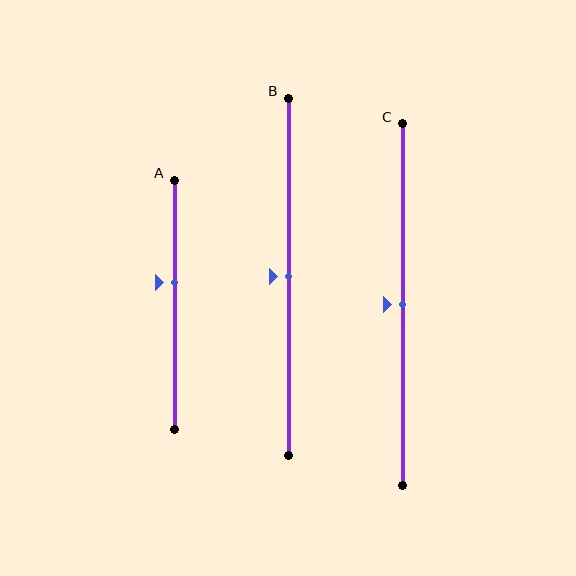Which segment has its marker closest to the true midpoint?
Segment B has its marker closest to the true midpoint.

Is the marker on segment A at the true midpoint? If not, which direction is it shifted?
No, the marker on segment A is shifted upward by about 9% of the segment length.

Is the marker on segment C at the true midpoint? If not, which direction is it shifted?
Yes, the marker on segment C is at the true midpoint.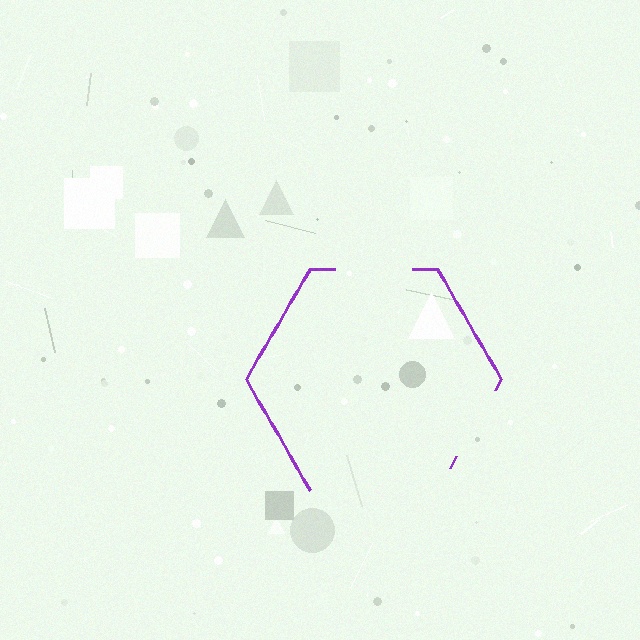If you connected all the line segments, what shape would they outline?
They would outline a hexagon.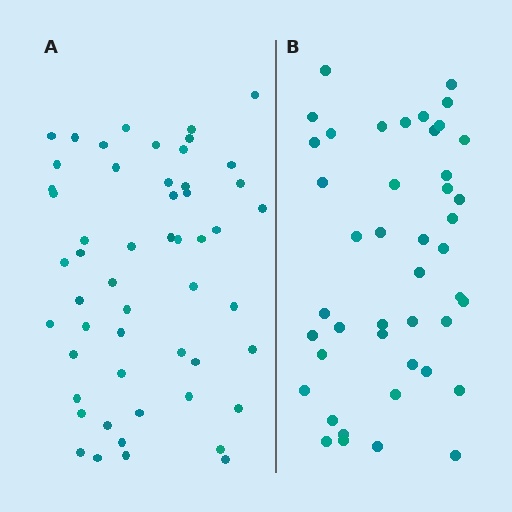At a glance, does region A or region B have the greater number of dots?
Region A (the left region) has more dots.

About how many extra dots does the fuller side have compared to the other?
Region A has roughly 8 or so more dots than region B.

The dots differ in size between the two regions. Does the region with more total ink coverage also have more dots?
No. Region B has more total ink coverage because its dots are larger, but region A actually contains more individual dots. Total area can be misleading — the number of items is what matters here.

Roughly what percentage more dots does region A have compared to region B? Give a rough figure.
About 20% more.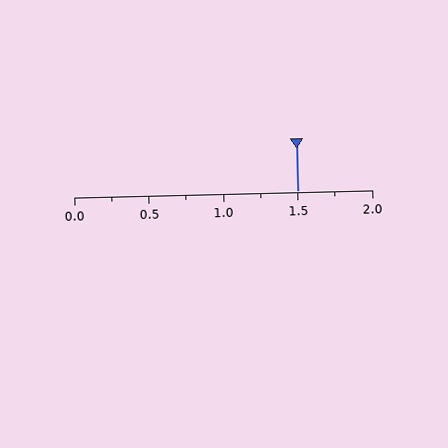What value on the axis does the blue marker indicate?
The marker indicates approximately 1.5.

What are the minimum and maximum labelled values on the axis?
The axis runs from 0.0 to 2.0.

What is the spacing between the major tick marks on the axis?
The major ticks are spaced 0.5 apart.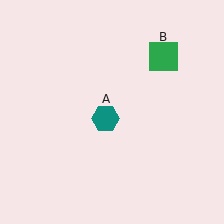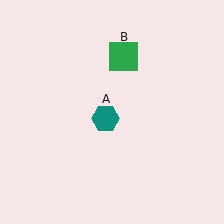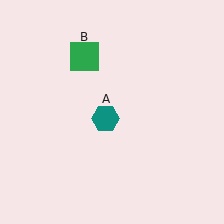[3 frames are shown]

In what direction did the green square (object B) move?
The green square (object B) moved left.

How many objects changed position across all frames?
1 object changed position: green square (object B).